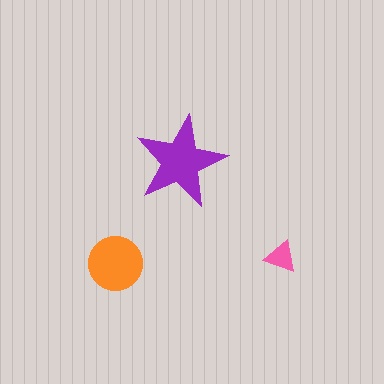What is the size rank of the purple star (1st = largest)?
1st.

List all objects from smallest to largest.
The pink triangle, the orange circle, the purple star.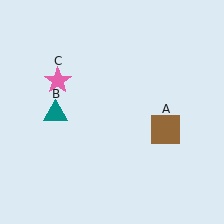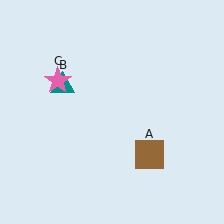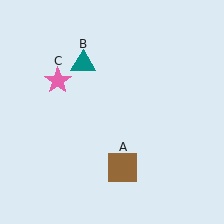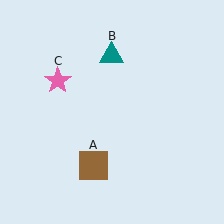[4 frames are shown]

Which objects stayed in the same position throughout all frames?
Pink star (object C) remained stationary.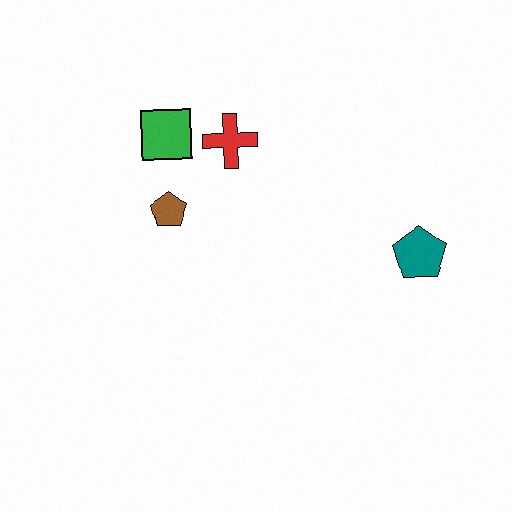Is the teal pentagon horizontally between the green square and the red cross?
No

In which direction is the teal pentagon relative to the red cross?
The teal pentagon is to the right of the red cross.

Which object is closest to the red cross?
The green square is closest to the red cross.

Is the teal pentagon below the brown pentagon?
Yes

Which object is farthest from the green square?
The teal pentagon is farthest from the green square.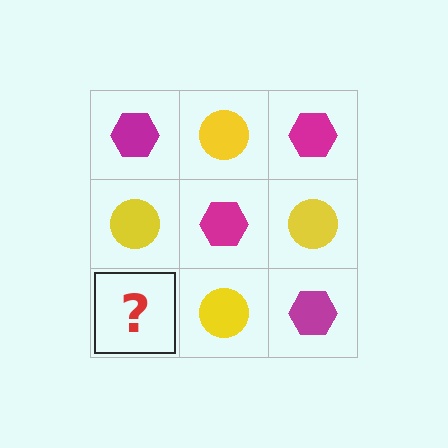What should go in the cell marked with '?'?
The missing cell should contain a magenta hexagon.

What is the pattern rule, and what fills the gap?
The rule is that it alternates magenta hexagon and yellow circle in a checkerboard pattern. The gap should be filled with a magenta hexagon.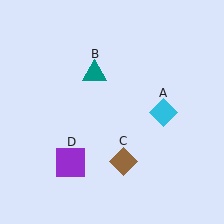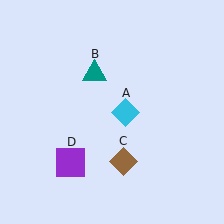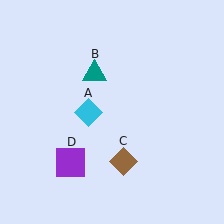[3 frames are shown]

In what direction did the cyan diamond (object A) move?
The cyan diamond (object A) moved left.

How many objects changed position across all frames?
1 object changed position: cyan diamond (object A).